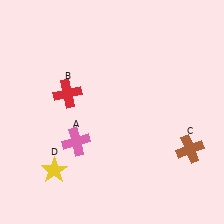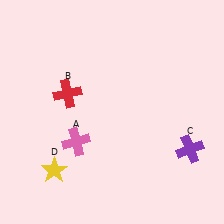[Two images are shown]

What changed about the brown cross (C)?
In Image 1, C is brown. In Image 2, it changed to purple.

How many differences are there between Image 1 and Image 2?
There is 1 difference between the two images.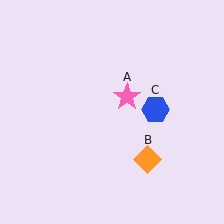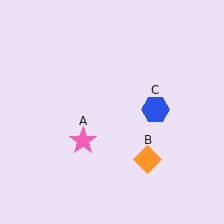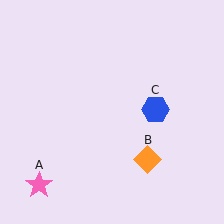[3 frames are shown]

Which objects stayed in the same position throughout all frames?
Orange diamond (object B) and blue hexagon (object C) remained stationary.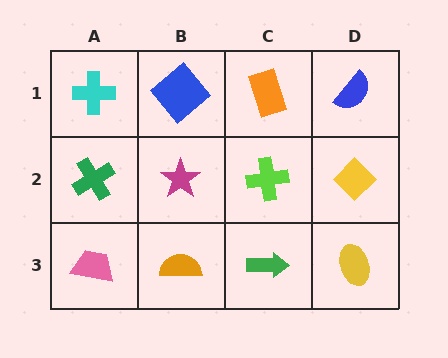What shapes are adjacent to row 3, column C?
A lime cross (row 2, column C), an orange semicircle (row 3, column B), a yellow ellipse (row 3, column D).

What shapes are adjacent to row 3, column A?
A green cross (row 2, column A), an orange semicircle (row 3, column B).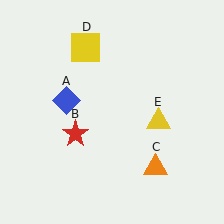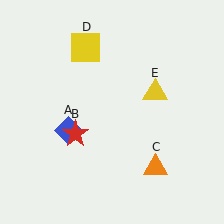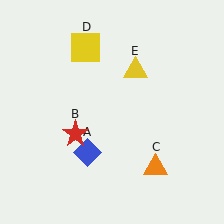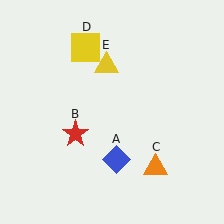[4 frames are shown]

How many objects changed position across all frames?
2 objects changed position: blue diamond (object A), yellow triangle (object E).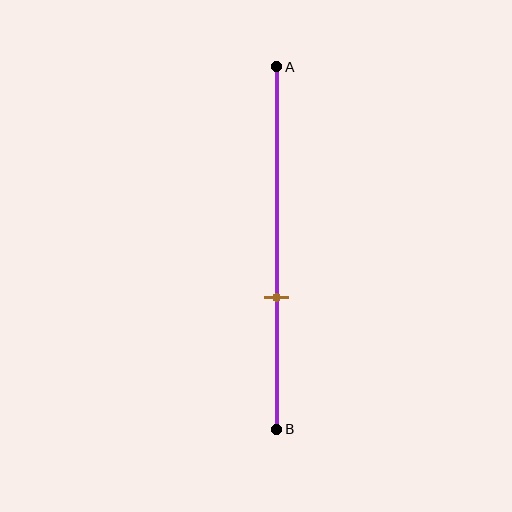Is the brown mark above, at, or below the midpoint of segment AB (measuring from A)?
The brown mark is below the midpoint of segment AB.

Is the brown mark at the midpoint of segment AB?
No, the mark is at about 65% from A, not at the 50% midpoint.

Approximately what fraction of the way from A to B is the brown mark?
The brown mark is approximately 65% of the way from A to B.